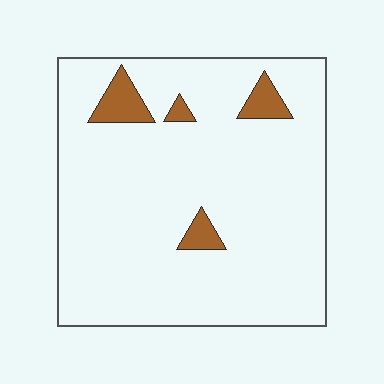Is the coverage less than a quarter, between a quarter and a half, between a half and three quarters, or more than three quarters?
Less than a quarter.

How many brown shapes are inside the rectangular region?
4.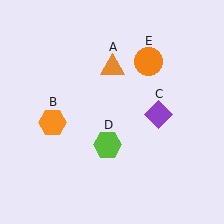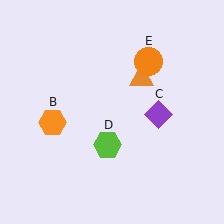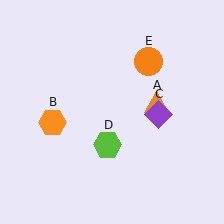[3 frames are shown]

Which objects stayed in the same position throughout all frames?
Orange hexagon (object B) and purple diamond (object C) and lime hexagon (object D) and orange circle (object E) remained stationary.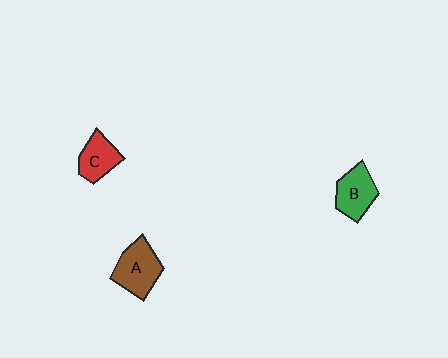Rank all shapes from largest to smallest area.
From largest to smallest: A (brown), B (green), C (red).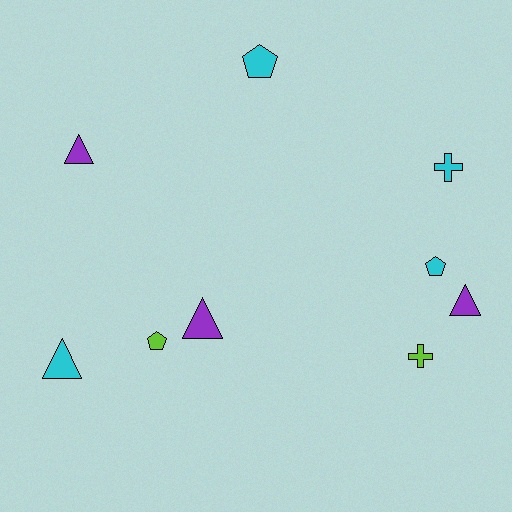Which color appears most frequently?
Cyan, with 4 objects.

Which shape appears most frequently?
Triangle, with 4 objects.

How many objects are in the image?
There are 9 objects.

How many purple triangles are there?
There are 3 purple triangles.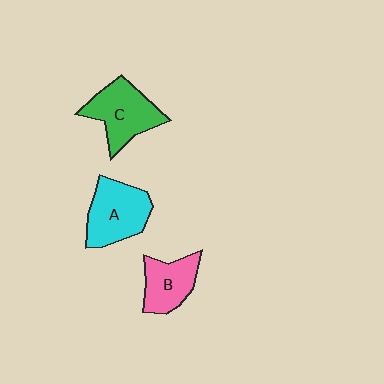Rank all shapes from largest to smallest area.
From largest to smallest: A (cyan), C (green), B (pink).